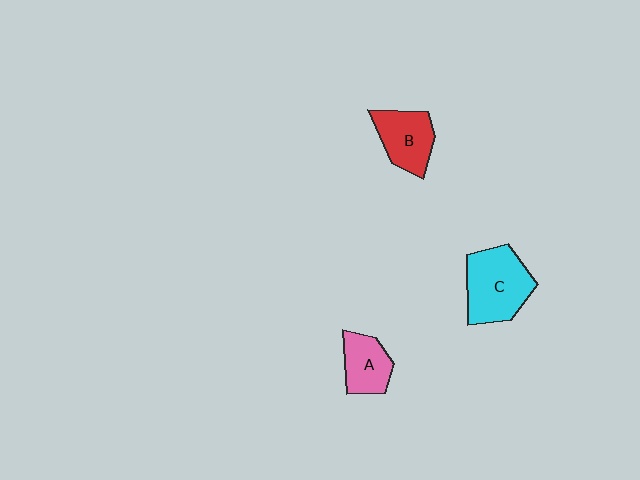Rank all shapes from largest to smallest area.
From largest to smallest: C (cyan), B (red), A (pink).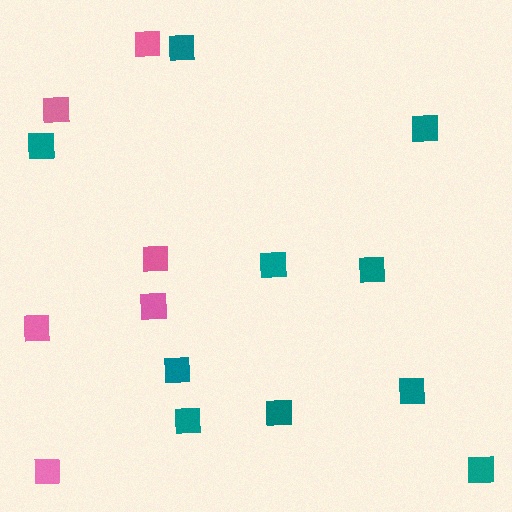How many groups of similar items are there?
There are 2 groups: one group of teal squares (10) and one group of pink squares (6).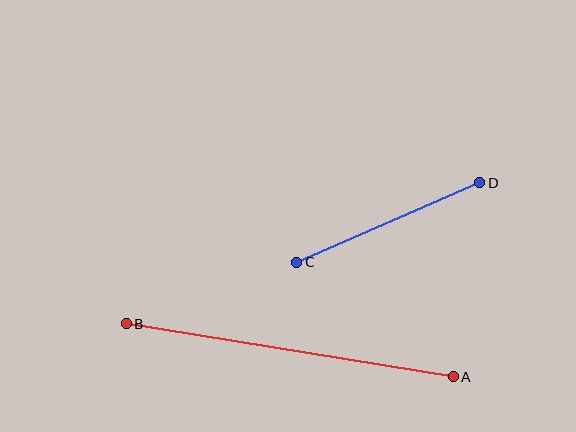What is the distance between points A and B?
The distance is approximately 331 pixels.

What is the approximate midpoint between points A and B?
The midpoint is at approximately (290, 350) pixels.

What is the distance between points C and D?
The distance is approximately 200 pixels.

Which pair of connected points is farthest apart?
Points A and B are farthest apart.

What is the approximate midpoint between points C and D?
The midpoint is at approximately (388, 222) pixels.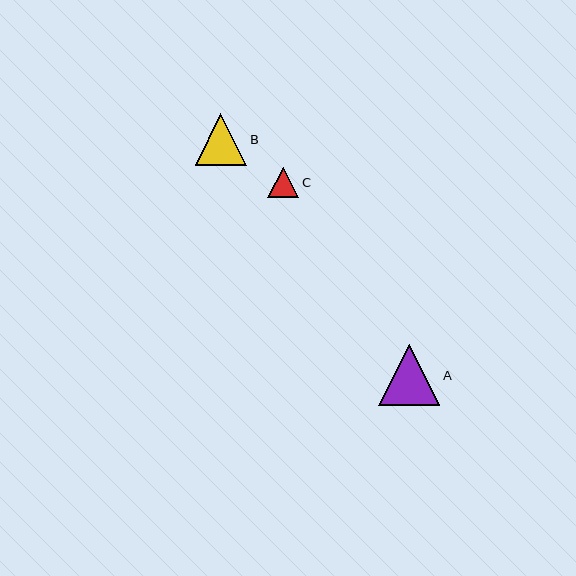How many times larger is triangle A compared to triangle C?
Triangle A is approximately 2.0 times the size of triangle C.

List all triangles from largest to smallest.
From largest to smallest: A, B, C.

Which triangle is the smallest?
Triangle C is the smallest with a size of approximately 31 pixels.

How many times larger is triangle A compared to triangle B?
Triangle A is approximately 1.2 times the size of triangle B.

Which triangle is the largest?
Triangle A is the largest with a size of approximately 61 pixels.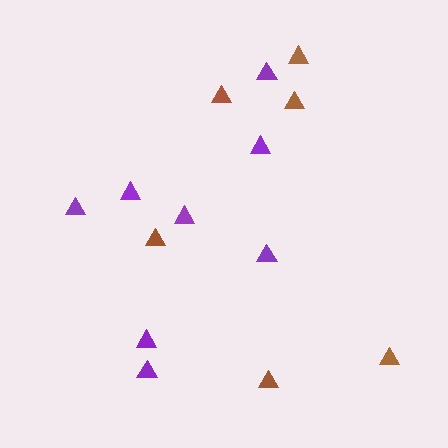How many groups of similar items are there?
There are 2 groups: one group of purple triangles (8) and one group of brown triangles (6).